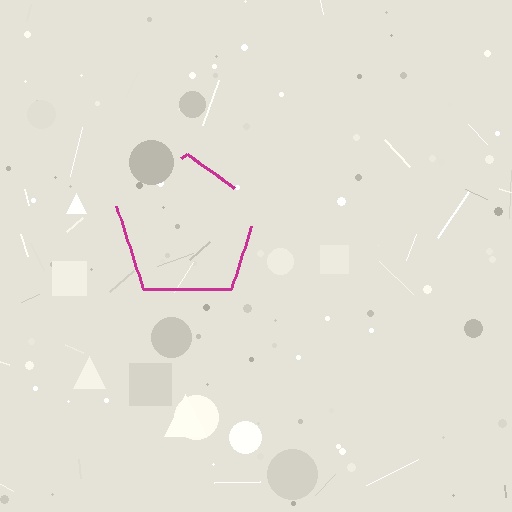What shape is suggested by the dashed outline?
The dashed outline suggests a pentagon.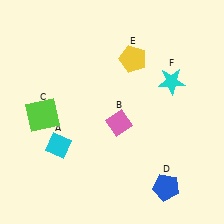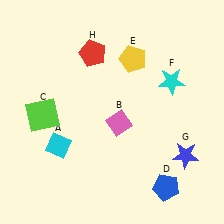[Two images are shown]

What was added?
A blue star (G), a red pentagon (H) were added in Image 2.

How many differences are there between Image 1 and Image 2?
There are 2 differences between the two images.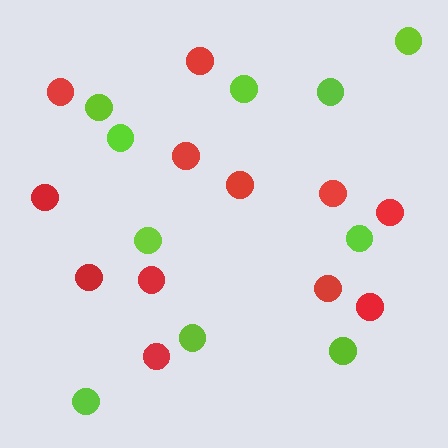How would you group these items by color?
There are 2 groups: one group of red circles (12) and one group of lime circles (10).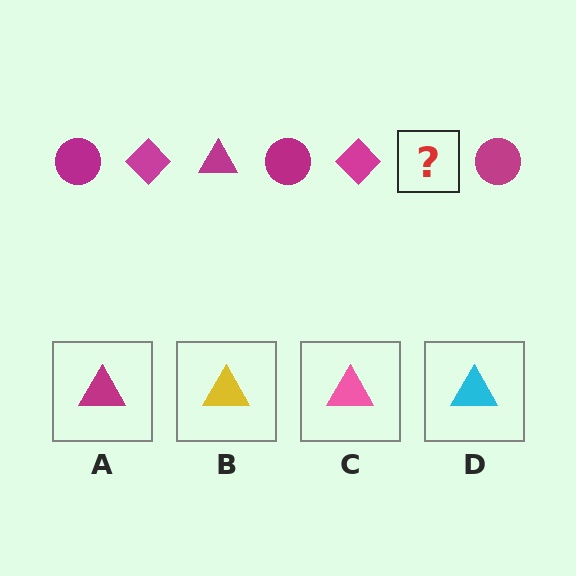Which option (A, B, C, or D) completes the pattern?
A.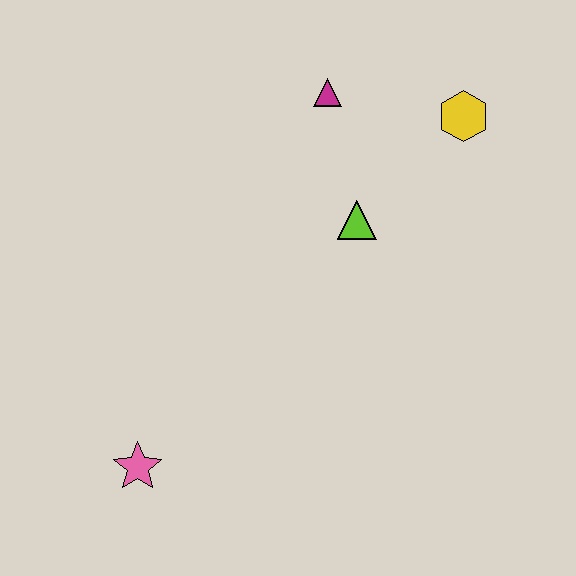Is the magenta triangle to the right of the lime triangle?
No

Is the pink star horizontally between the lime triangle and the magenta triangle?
No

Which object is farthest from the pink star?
The yellow hexagon is farthest from the pink star.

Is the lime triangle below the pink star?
No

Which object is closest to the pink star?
The lime triangle is closest to the pink star.